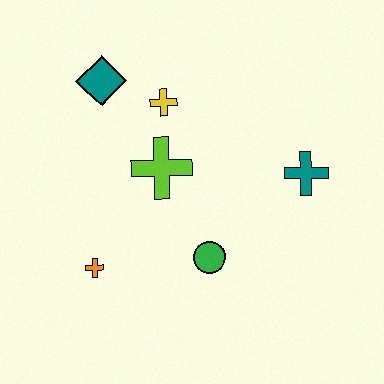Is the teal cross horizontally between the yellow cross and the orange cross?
No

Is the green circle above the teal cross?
No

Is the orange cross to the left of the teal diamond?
Yes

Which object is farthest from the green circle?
The teal diamond is farthest from the green circle.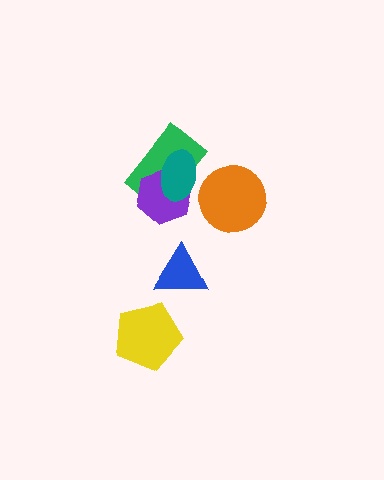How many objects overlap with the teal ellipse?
2 objects overlap with the teal ellipse.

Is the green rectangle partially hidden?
Yes, it is partially covered by another shape.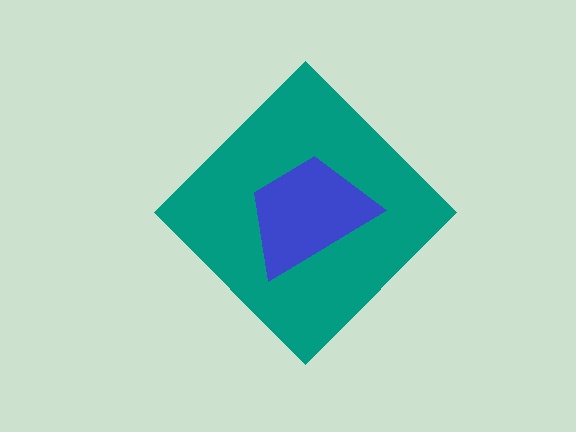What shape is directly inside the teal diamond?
The blue trapezoid.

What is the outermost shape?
The teal diamond.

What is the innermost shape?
The blue trapezoid.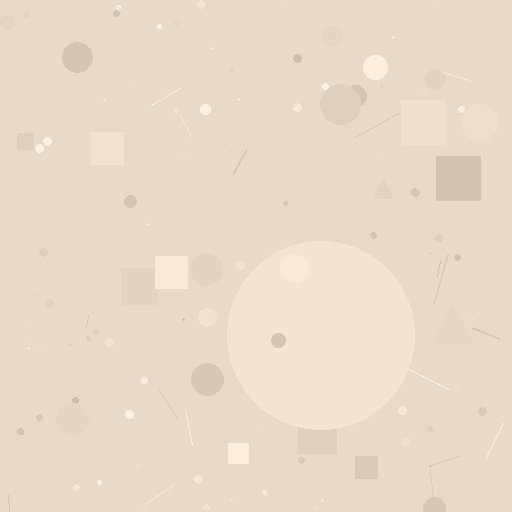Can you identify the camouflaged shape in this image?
The camouflaged shape is a circle.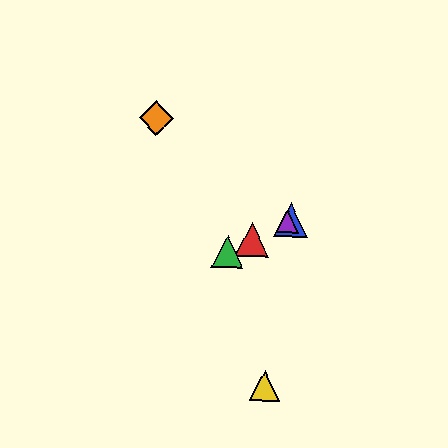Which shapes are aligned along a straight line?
The red triangle, the blue triangle, the green triangle, the purple triangle are aligned along a straight line.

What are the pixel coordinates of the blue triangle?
The blue triangle is at (291, 220).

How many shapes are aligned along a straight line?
4 shapes (the red triangle, the blue triangle, the green triangle, the purple triangle) are aligned along a straight line.